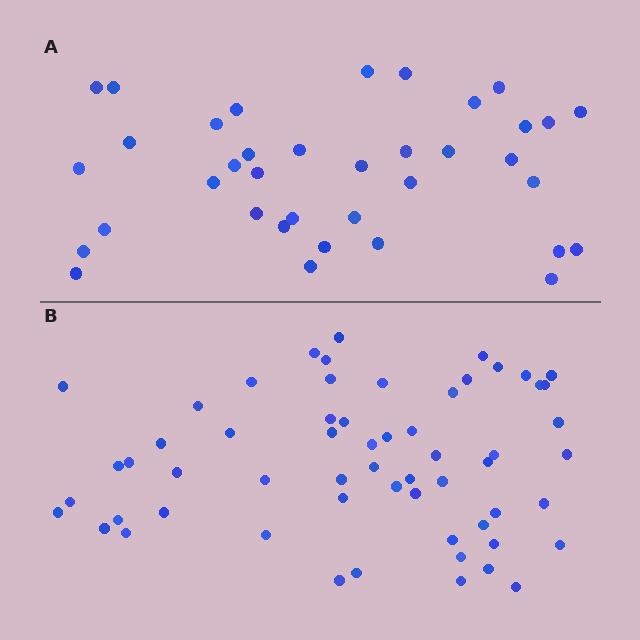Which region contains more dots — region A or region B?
Region B (the bottom region) has more dots.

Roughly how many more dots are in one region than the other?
Region B has approximately 20 more dots than region A.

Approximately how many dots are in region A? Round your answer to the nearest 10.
About 40 dots. (The exact count is 37, which rounds to 40.)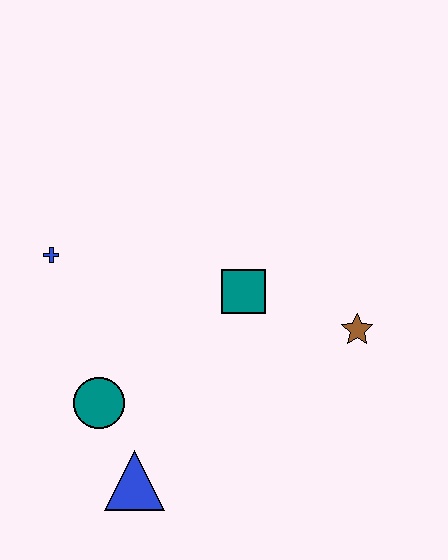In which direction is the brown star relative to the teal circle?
The brown star is to the right of the teal circle.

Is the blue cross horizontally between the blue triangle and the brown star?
No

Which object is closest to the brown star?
The teal square is closest to the brown star.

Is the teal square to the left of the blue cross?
No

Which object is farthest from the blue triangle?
The brown star is farthest from the blue triangle.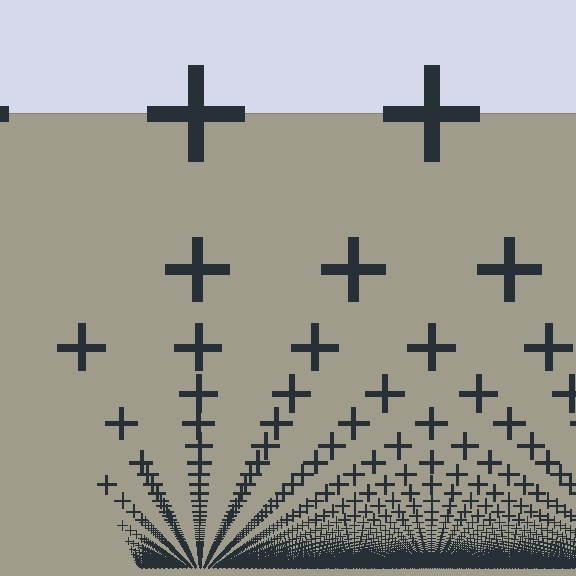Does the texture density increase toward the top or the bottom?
Density increases toward the bottom.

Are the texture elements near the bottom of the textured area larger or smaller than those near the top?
Smaller. The gradient is inverted — elements near the bottom are smaller and denser.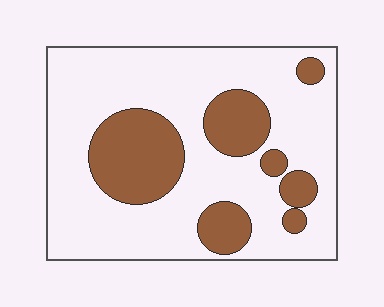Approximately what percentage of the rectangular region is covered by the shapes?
Approximately 25%.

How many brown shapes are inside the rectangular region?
7.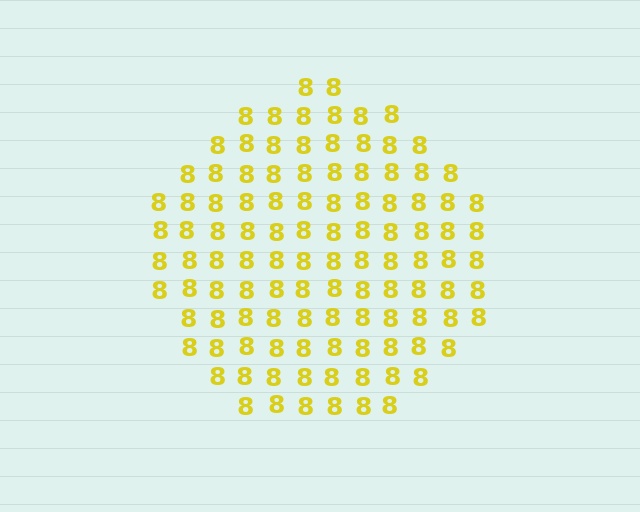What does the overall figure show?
The overall figure shows a circle.